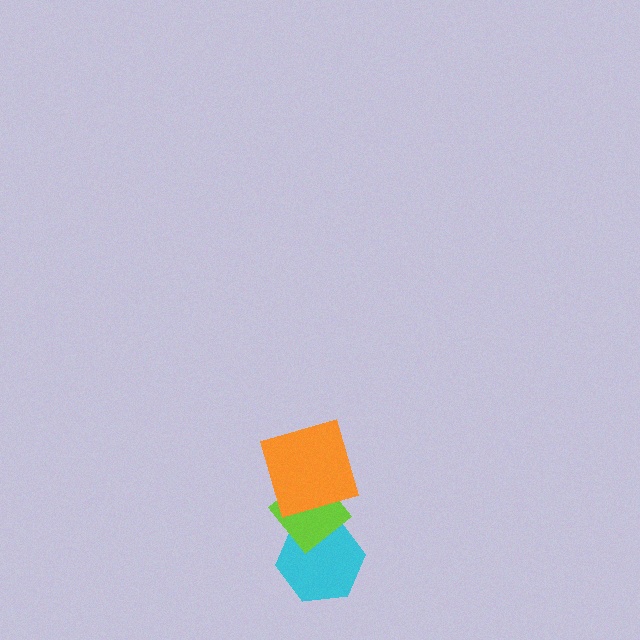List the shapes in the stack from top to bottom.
From top to bottom: the orange square, the lime diamond, the cyan hexagon.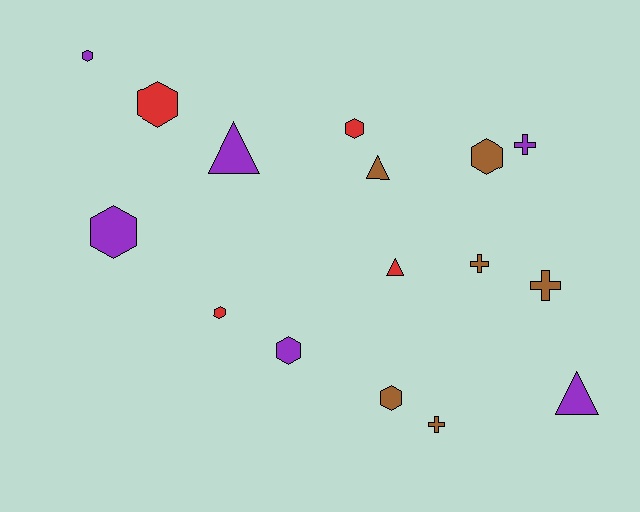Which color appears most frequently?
Brown, with 6 objects.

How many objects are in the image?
There are 16 objects.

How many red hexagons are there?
There are 3 red hexagons.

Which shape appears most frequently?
Hexagon, with 8 objects.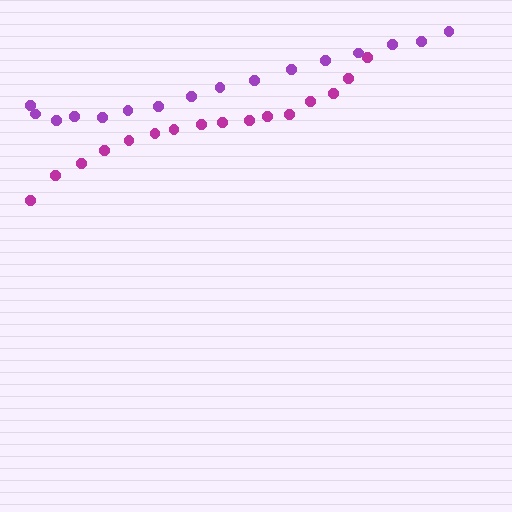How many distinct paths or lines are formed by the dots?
There are 2 distinct paths.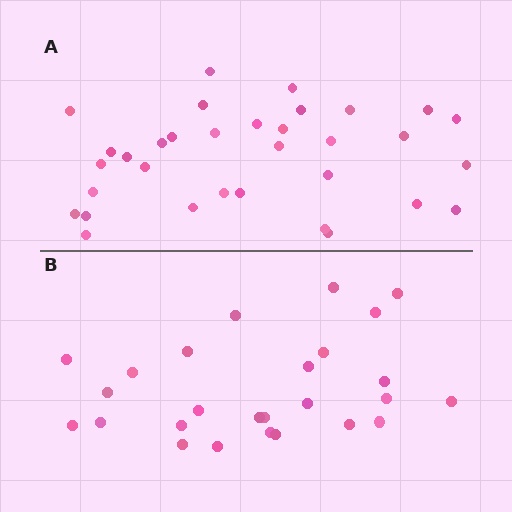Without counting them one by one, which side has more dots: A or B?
Region A (the top region) has more dots.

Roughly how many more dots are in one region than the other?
Region A has roughly 8 or so more dots than region B.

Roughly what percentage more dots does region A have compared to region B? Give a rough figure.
About 25% more.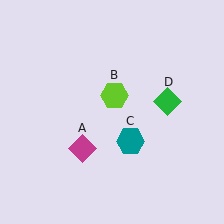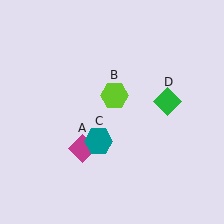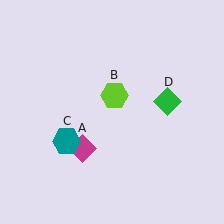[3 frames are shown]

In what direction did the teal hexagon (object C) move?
The teal hexagon (object C) moved left.